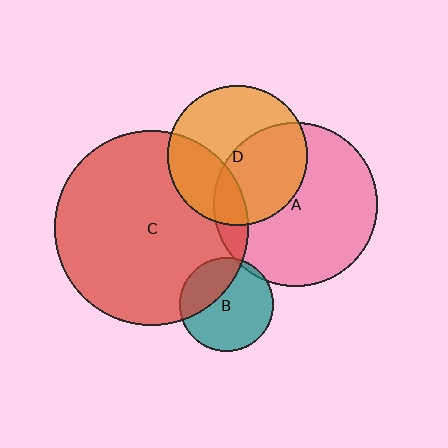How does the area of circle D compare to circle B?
Approximately 2.2 times.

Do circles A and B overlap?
Yes.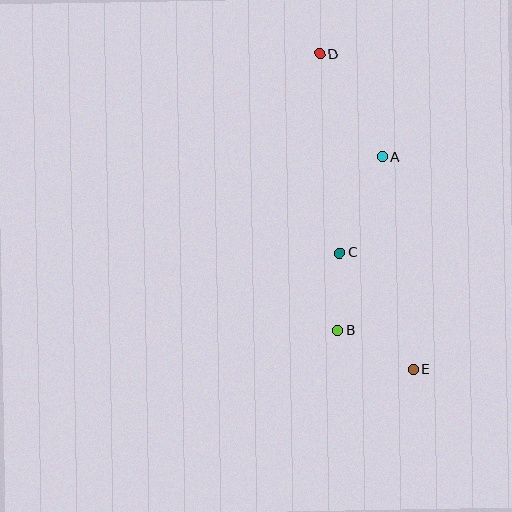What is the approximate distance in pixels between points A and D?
The distance between A and D is approximately 120 pixels.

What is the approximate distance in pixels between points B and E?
The distance between B and E is approximately 85 pixels.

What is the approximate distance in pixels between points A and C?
The distance between A and C is approximately 105 pixels.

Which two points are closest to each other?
Points B and C are closest to each other.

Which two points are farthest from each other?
Points D and E are farthest from each other.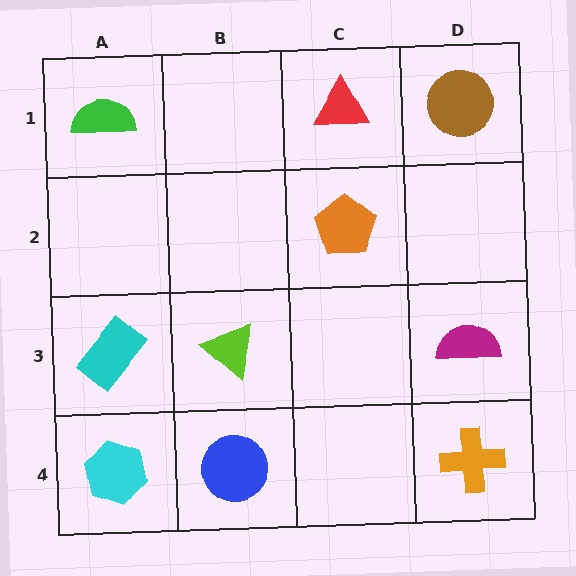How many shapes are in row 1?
3 shapes.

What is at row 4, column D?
An orange cross.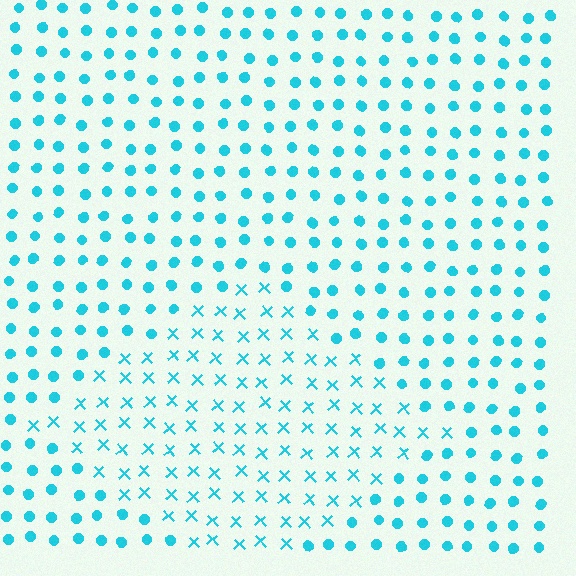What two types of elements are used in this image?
The image uses X marks inside the diamond region and circles outside it.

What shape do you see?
I see a diamond.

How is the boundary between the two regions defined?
The boundary is defined by a change in element shape: X marks inside vs. circles outside. All elements share the same color and spacing.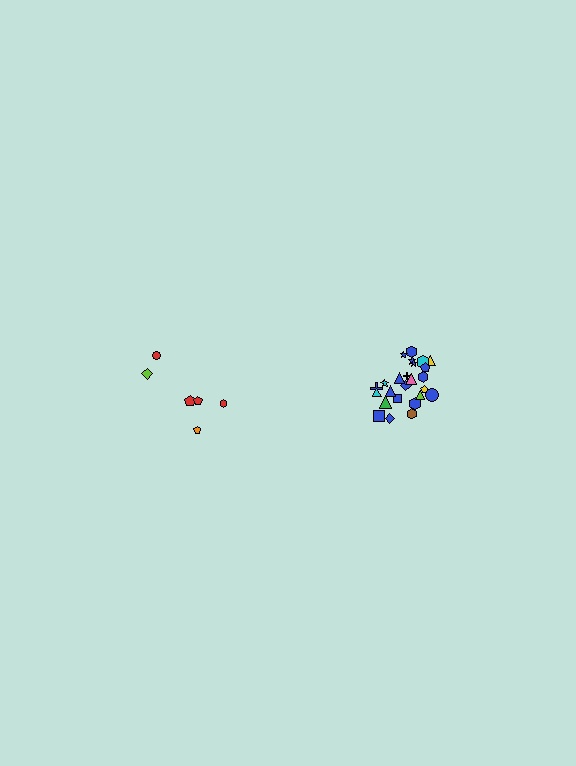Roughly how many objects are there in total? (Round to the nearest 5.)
Roughly 30 objects in total.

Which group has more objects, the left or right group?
The right group.